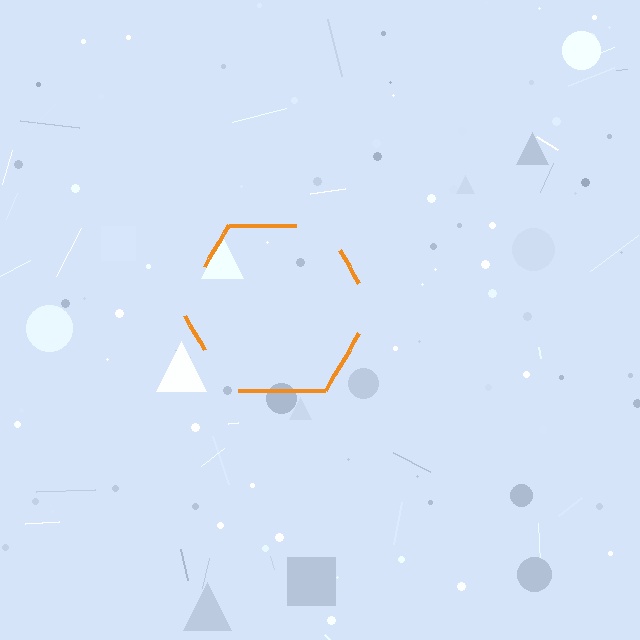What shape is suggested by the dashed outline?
The dashed outline suggests a hexagon.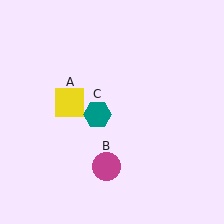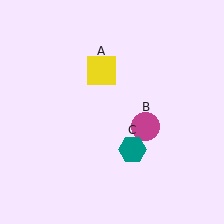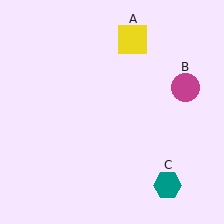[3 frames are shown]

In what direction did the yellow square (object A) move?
The yellow square (object A) moved up and to the right.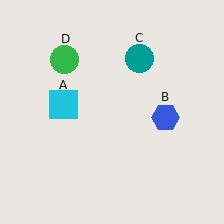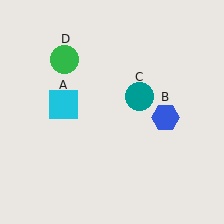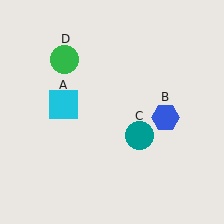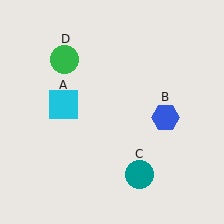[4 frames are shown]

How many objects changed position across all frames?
1 object changed position: teal circle (object C).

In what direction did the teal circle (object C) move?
The teal circle (object C) moved down.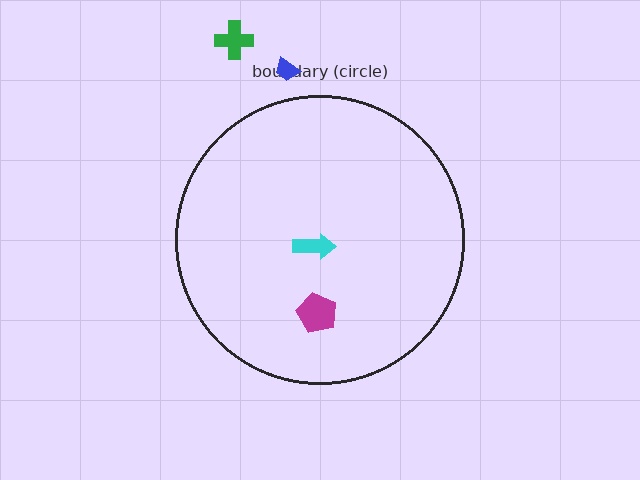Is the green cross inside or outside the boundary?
Outside.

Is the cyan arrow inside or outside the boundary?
Inside.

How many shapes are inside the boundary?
2 inside, 2 outside.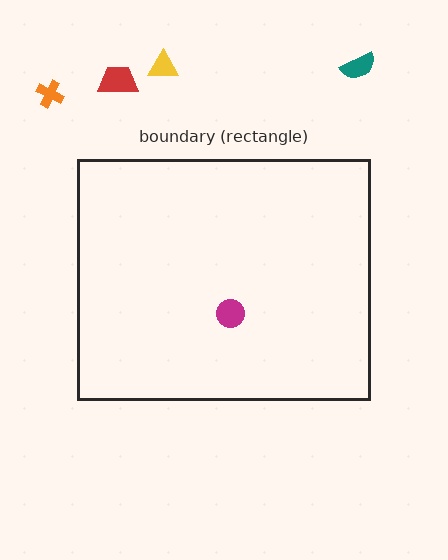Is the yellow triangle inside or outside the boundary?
Outside.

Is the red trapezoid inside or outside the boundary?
Outside.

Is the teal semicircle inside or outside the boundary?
Outside.